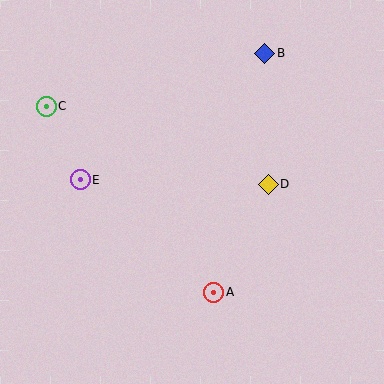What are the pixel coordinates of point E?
Point E is at (80, 180).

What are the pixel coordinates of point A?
Point A is at (214, 292).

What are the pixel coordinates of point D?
Point D is at (268, 184).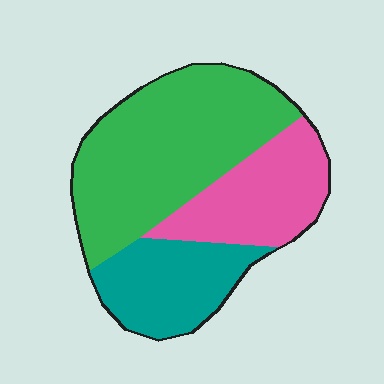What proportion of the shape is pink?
Pink takes up between a quarter and a half of the shape.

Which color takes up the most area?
Green, at roughly 50%.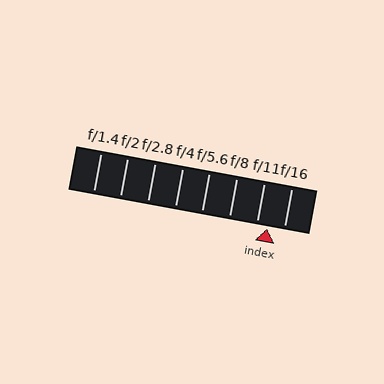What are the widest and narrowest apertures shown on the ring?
The widest aperture shown is f/1.4 and the narrowest is f/16.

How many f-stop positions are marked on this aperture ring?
There are 8 f-stop positions marked.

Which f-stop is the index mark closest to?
The index mark is closest to f/11.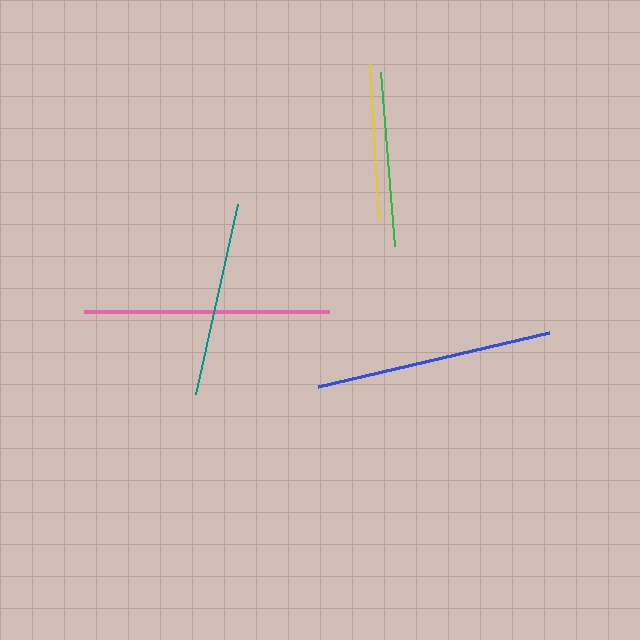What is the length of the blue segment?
The blue segment is approximately 237 pixels long.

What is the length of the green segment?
The green segment is approximately 174 pixels long.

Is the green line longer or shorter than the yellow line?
The green line is longer than the yellow line.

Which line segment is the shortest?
The yellow line is the shortest at approximately 155 pixels.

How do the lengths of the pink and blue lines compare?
The pink and blue lines are approximately the same length.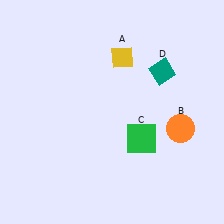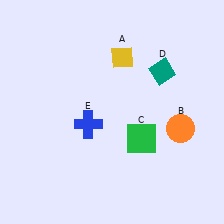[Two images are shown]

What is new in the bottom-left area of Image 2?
A blue cross (E) was added in the bottom-left area of Image 2.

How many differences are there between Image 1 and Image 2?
There is 1 difference between the two images.